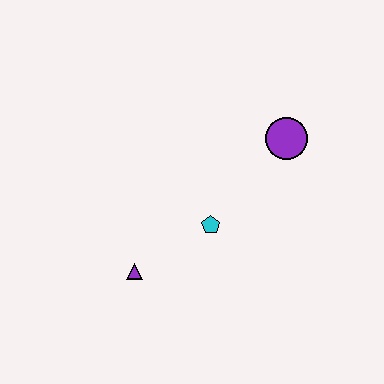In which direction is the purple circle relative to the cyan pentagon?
The purple circle is above the cyan pentagon.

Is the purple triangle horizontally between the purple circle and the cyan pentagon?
No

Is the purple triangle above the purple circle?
No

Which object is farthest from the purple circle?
The purple triangle is farthest from the purple circle.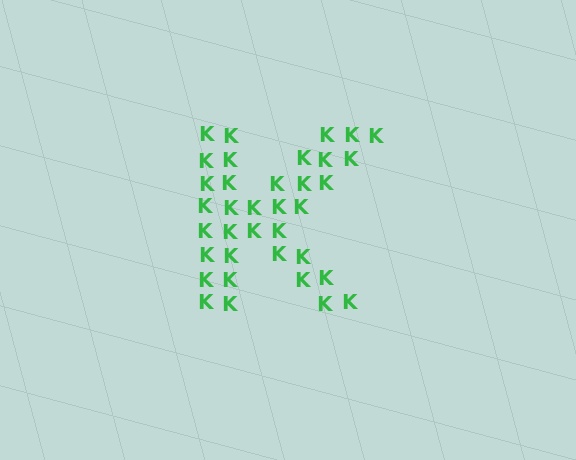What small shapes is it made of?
It is made of small letter K's.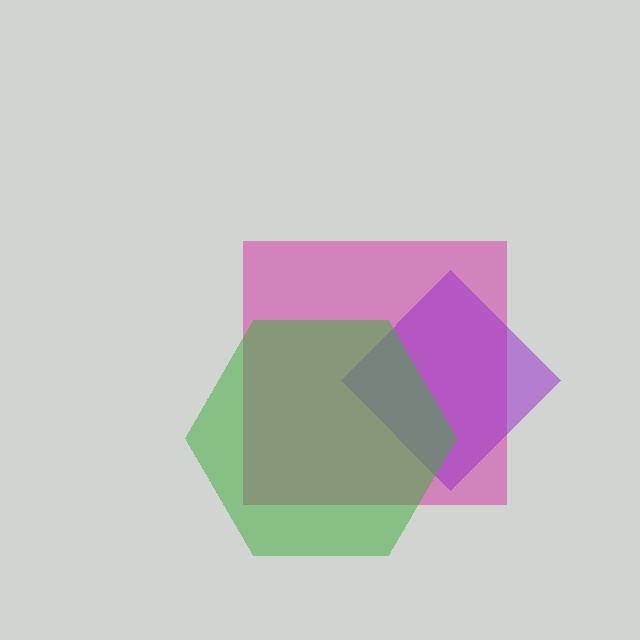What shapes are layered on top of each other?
The layered shapes are: a magenta square, a purple diamond, a green hexagon.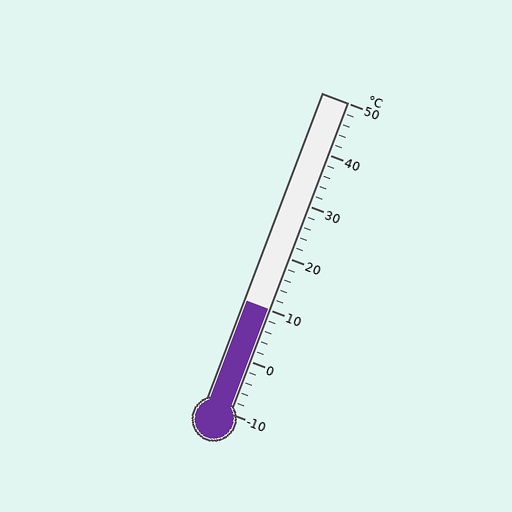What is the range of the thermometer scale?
The thermometer scale ranges from -10°C to 50°C.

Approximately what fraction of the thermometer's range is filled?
The thermometer is filled to approximately 35% of its range.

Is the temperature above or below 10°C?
The temperature is at 10°C.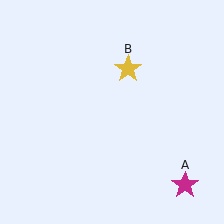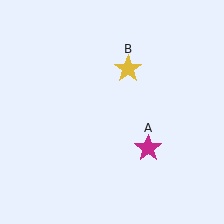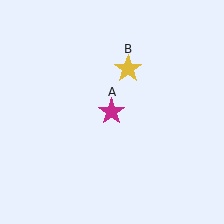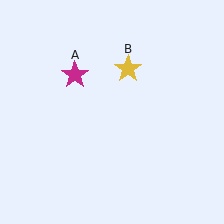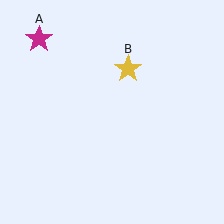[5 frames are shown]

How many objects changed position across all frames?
1 object changed position: magenta star (object A).